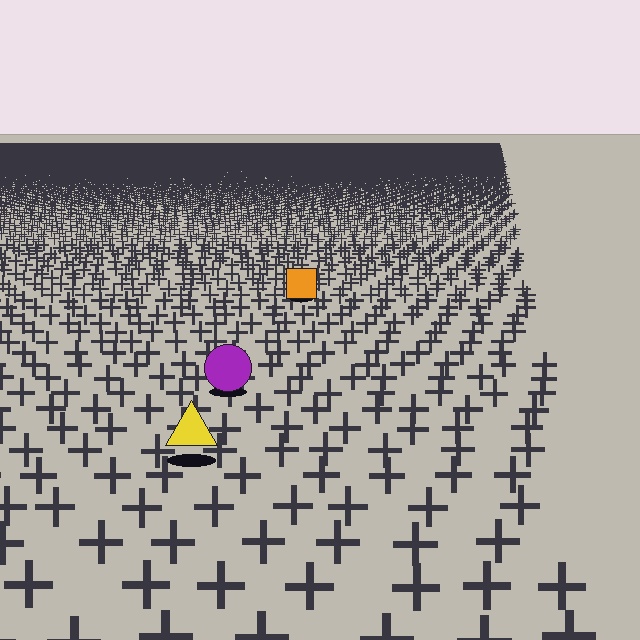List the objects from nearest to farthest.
From nearest to farthest: the yellow triangle, the purple circle, the orange square.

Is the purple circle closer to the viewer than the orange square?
Yes. The purple circle is closer — you can tell from the texture gradient: the ground texture is coarser near it.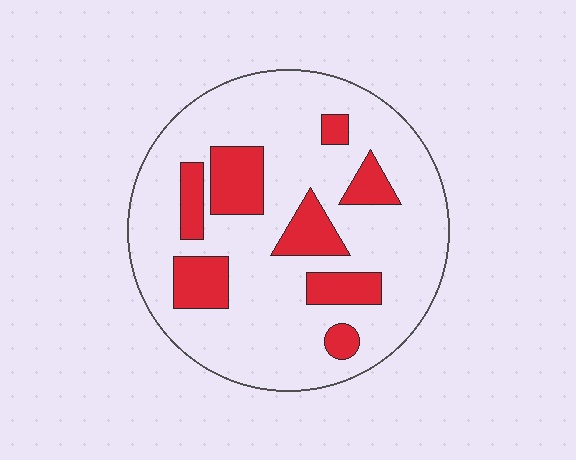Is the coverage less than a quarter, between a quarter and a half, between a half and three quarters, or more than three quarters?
Less than a quarter.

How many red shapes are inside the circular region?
8.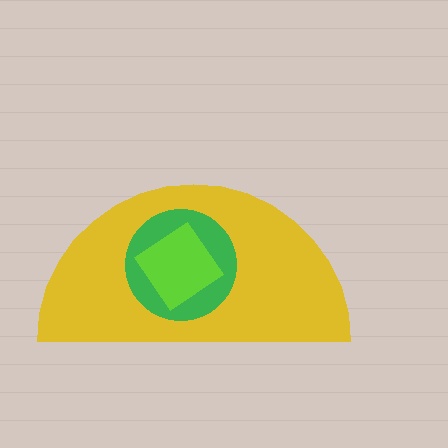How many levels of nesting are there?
3.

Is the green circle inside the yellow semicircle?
Yes.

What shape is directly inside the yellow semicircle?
The green circle.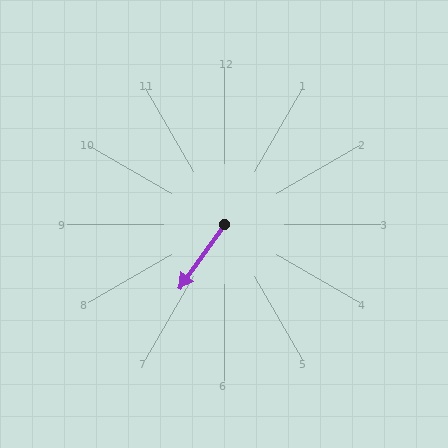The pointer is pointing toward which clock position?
Roughly 7 o'clock.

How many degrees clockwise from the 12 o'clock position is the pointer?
Approximately 215 degrees.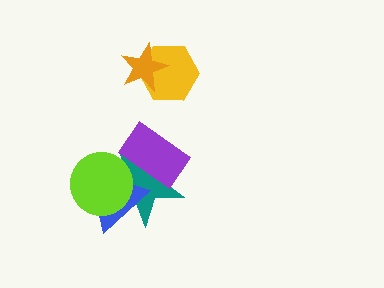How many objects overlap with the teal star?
3 objects overlap with the teal star.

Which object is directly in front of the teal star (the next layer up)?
The blue triangle is directly in front of the teal star.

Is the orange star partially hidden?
No, no other shape covers it.